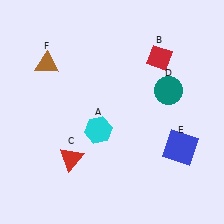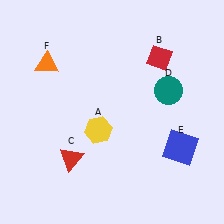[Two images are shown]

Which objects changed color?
A changed from cyan to yellow. F changed from brown to orange.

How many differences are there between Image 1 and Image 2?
There are 2 differences between the two images.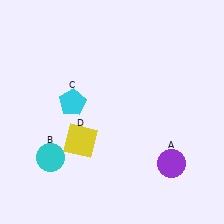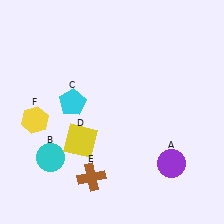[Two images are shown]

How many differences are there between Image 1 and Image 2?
There are 2 differences between the two images.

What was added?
A brown cross (E), a yellow hexagon (F) were added in Image 2.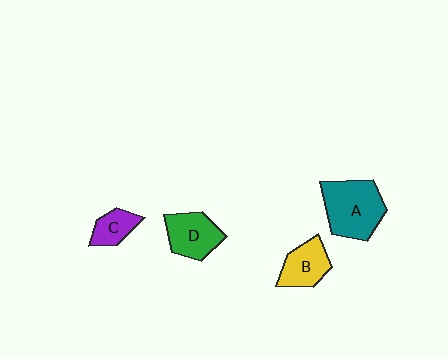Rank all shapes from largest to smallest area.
From largest to smallest: A (teal), D (green), B (yellow), C (purple).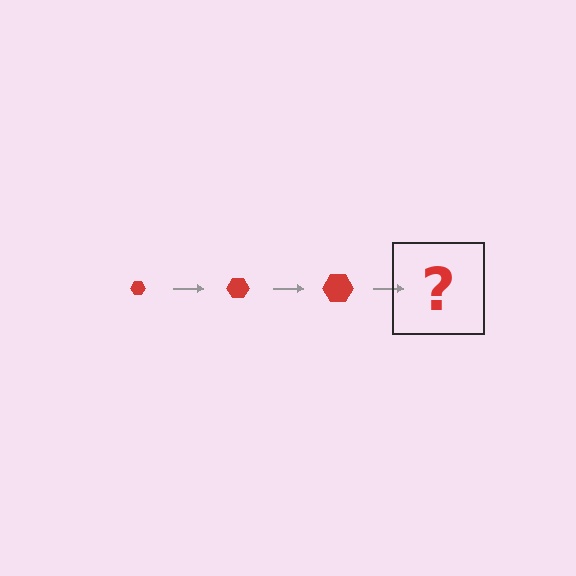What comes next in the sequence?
The next element should be a red hexagon, larger than the previous one.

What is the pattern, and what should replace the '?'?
The pattern is that the hexagon gets progressively larger each step. The '?' should be a red hexagon, larger than the previous one.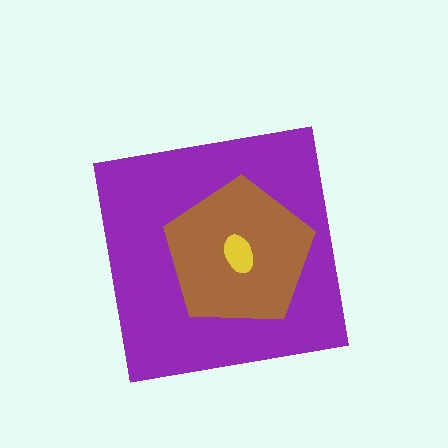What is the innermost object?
The yellow ellipse.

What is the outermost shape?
The purple square.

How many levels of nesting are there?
3.